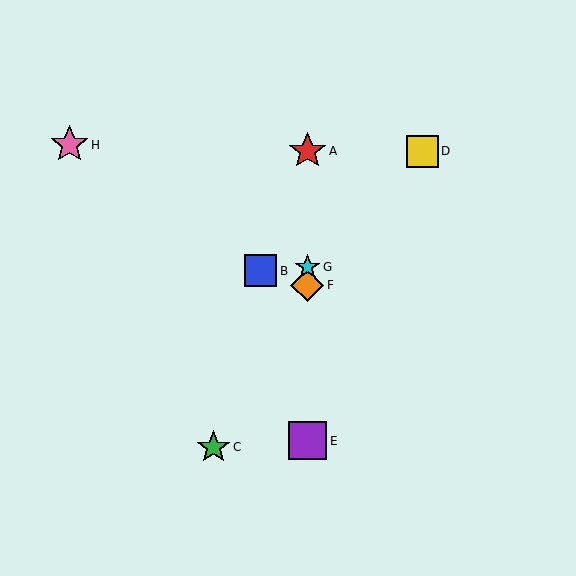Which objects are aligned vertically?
Objects A, E, F, G are aligned vertically.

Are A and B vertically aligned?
No, A is at x≈307 and B is at x≈261.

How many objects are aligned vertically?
4 objects (A, E, F, G) are aligned vertically.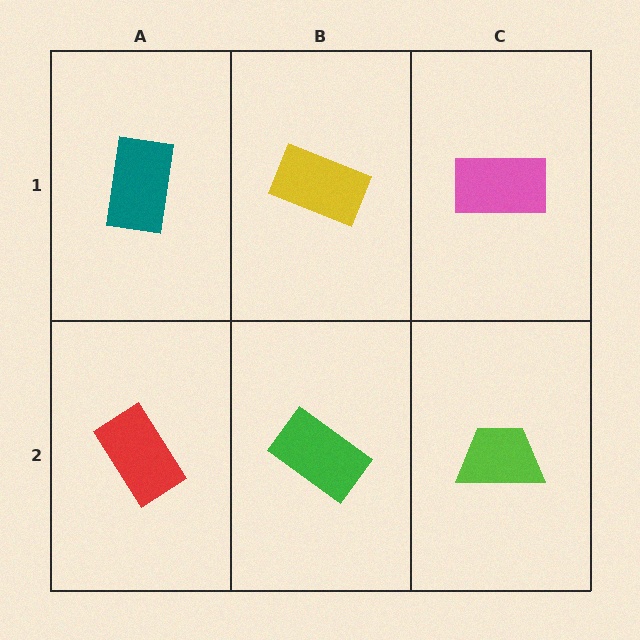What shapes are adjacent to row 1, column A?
A red rectangle (row 2, column A), a yellow rectangle (row 1, column B).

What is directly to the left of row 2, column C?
A green rectangle.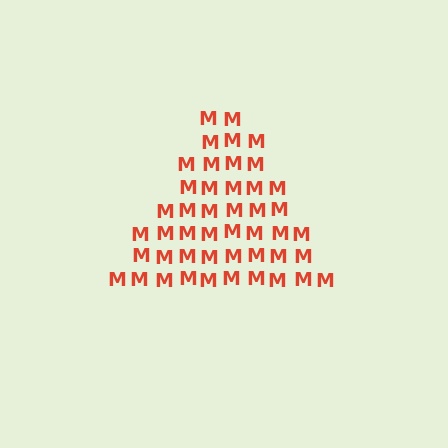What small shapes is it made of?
It is made of small letter M's.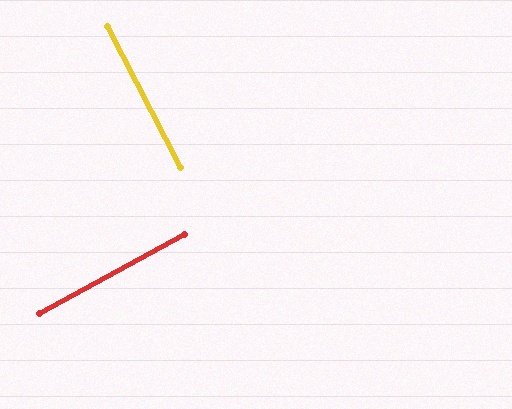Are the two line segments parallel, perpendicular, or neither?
Perpendicular — they meet at approximately 88°.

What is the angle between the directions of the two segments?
Approximately 88 degrees.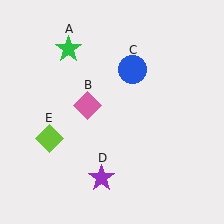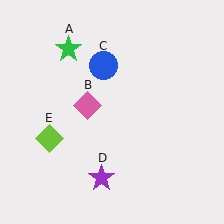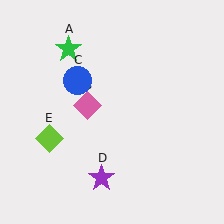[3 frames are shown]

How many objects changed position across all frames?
1 object changed position: blue circle (object C).